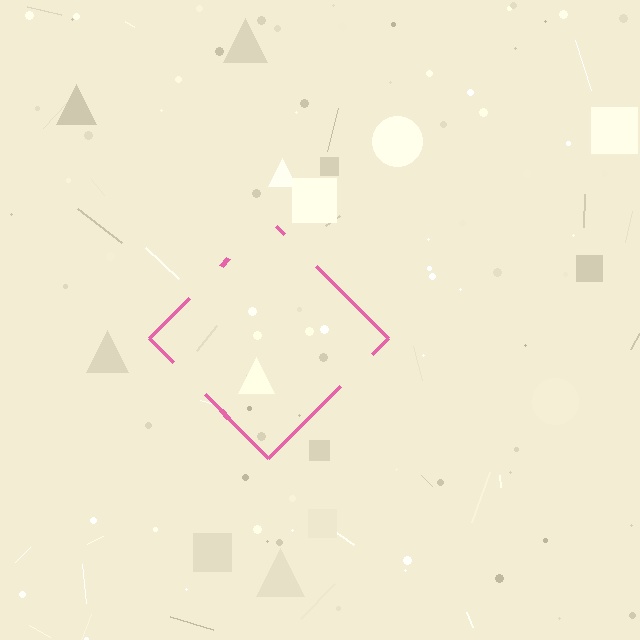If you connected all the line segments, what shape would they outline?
They would outline a diamond.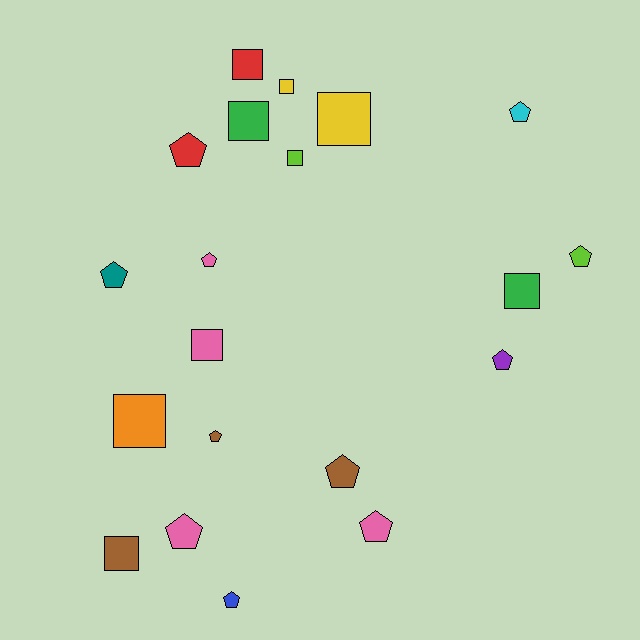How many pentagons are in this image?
There are 11 pentagons.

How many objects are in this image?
There are 20 objects.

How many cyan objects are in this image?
There is 1 cyan object.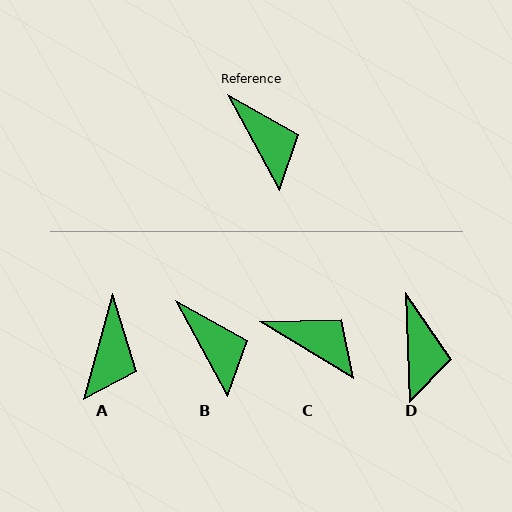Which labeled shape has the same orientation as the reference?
B.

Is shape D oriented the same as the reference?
No, it is off by about 26 degrees.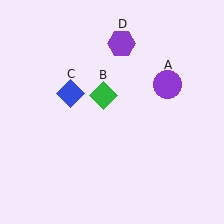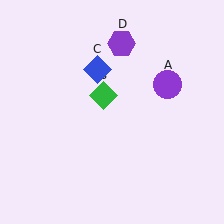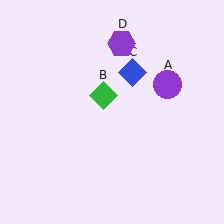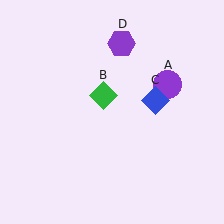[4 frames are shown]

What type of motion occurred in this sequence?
The blue diamond (object C) rotated clockwise around the center of the scene.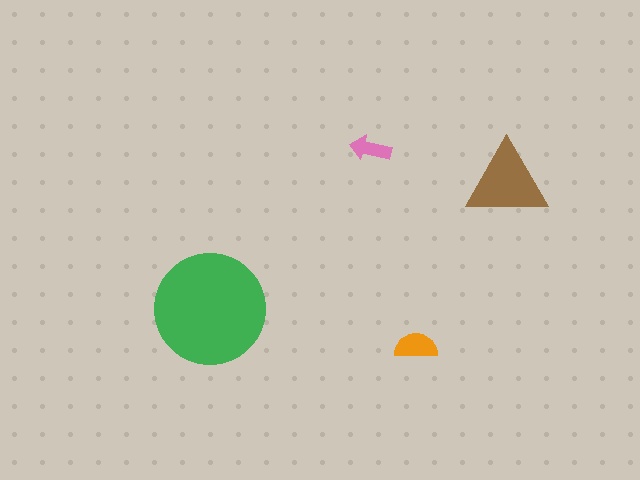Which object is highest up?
The pink arrow is topmost.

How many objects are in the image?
There are 4 objects in the image.